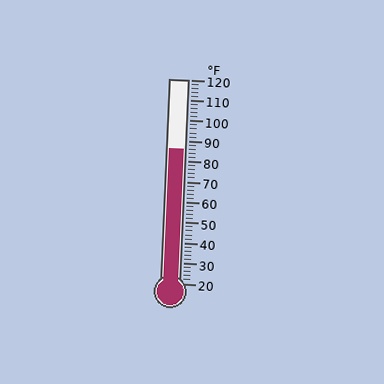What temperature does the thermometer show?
The thermometer shows approximately 86°F.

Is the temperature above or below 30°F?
The temperature is above 30°F.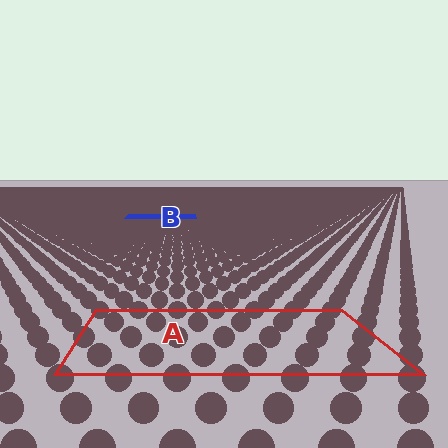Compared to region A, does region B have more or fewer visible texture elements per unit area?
Region B has more texture elements per unit area — they are packed more densely because it is farther away.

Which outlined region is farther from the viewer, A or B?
Region B is farther from the viewer — the texture elements inside it appear smaller and more densely packed.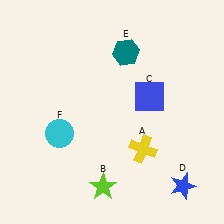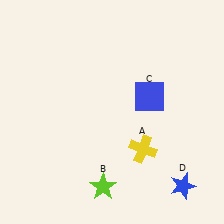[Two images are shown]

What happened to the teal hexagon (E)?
The teal hexagon (E) was removed in Image 2. It was in the top-right area of Image 1.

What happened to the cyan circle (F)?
The cyan circle (F) was removed in Image 2. It was in the bottom-left area of Image 1.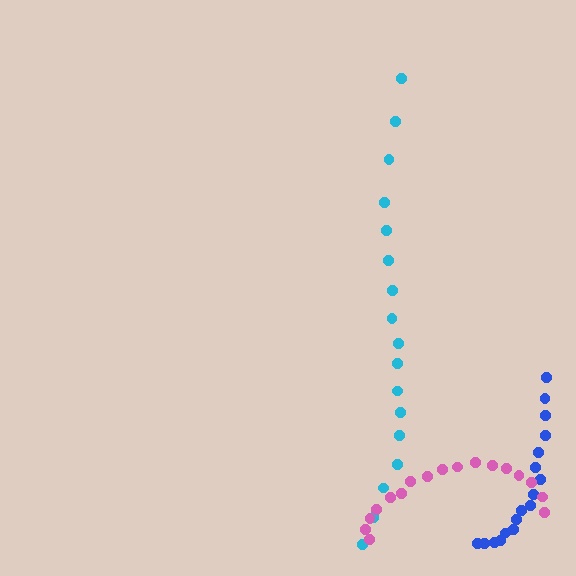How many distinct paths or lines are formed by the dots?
There are 3 distinct paths.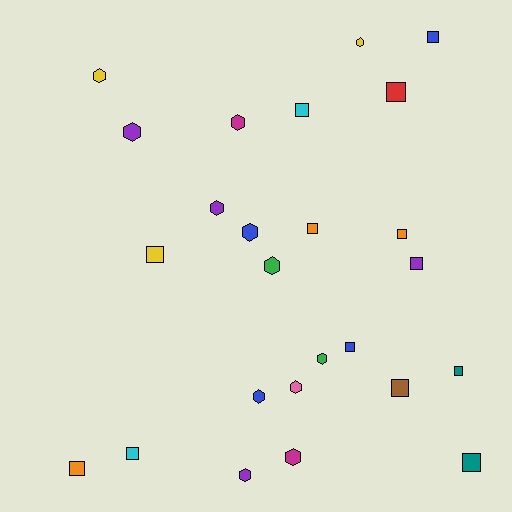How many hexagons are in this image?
There are 12 hexagons.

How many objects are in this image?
There are 25 objects.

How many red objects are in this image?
There is 1 red object.